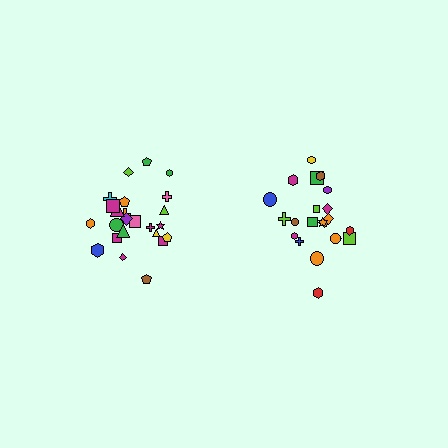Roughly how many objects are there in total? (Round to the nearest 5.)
Roughly 45 objects in total.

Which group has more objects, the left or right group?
The left group.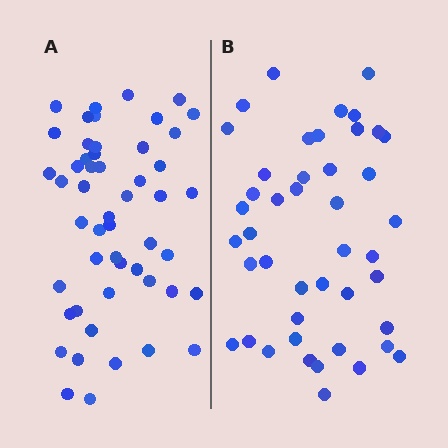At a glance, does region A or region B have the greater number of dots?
Region A (the left region) has more dots.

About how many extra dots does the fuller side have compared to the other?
Region A has roughly 8 or so more dots than region B.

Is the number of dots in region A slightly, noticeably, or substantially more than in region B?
Region A has only slightly more — the two regions are fairly close. The ratio is roughly 1.2 to 1.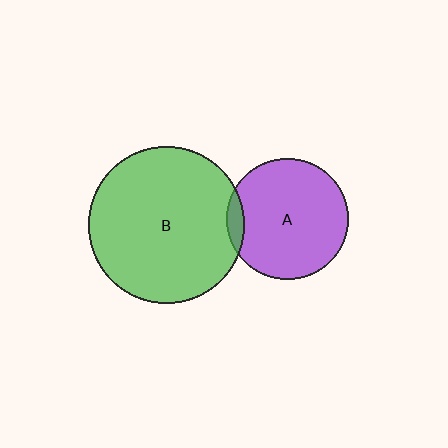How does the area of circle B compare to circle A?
Approximately 1.7 times.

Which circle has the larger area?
Circle B (green).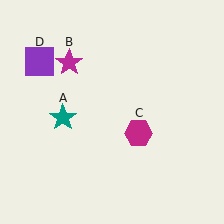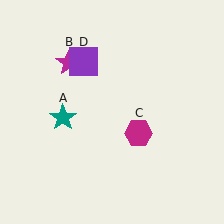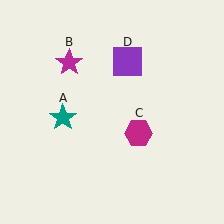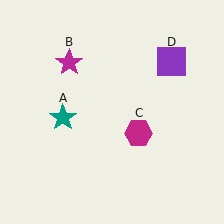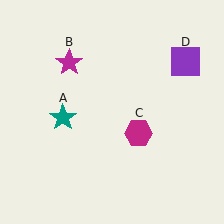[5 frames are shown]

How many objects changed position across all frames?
1 object changed position: purple square (object D).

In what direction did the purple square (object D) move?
The purple square (object D) moved right.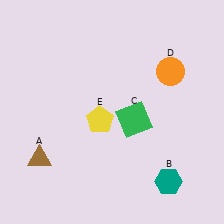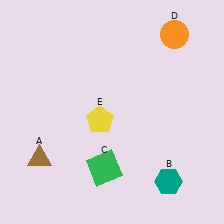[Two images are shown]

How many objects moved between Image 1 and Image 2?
2 objects moved between the two images.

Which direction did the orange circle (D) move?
The orange circle (D) moved up.